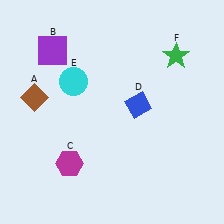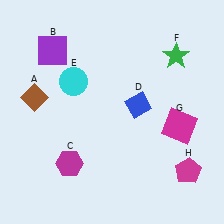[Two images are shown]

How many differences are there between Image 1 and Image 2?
There are 2 differences between the two images.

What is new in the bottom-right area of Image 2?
A magenta pentagon (H) was added in the bottom-right area of Image 2.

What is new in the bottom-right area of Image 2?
A magenta square (G) was added in the bottom-right area of Image 2.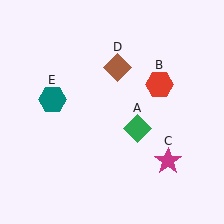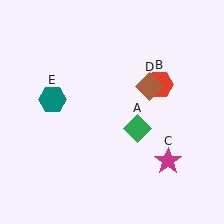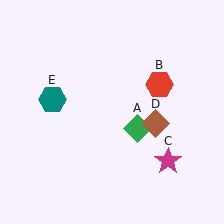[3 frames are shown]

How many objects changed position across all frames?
1 object changed position: brown diamond (object D).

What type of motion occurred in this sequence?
The brown diamond (object D) rotated clockwise around the center of the scene.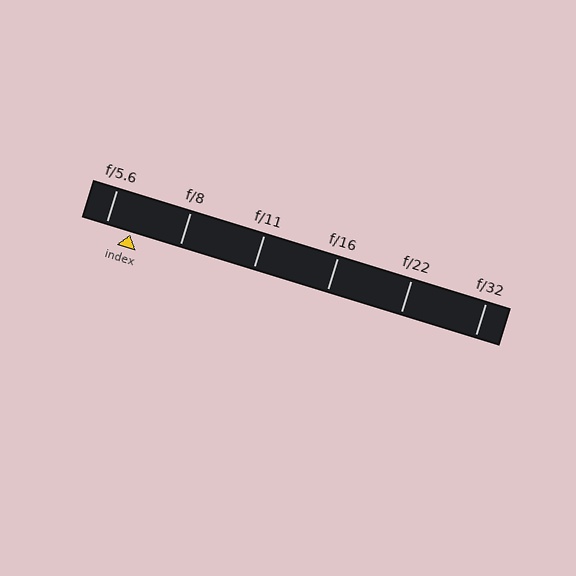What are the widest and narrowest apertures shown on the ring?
The widest aperture shown is f/5.6 and the narrowest is f/32.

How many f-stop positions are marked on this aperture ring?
There are 6 f-stop positions marked.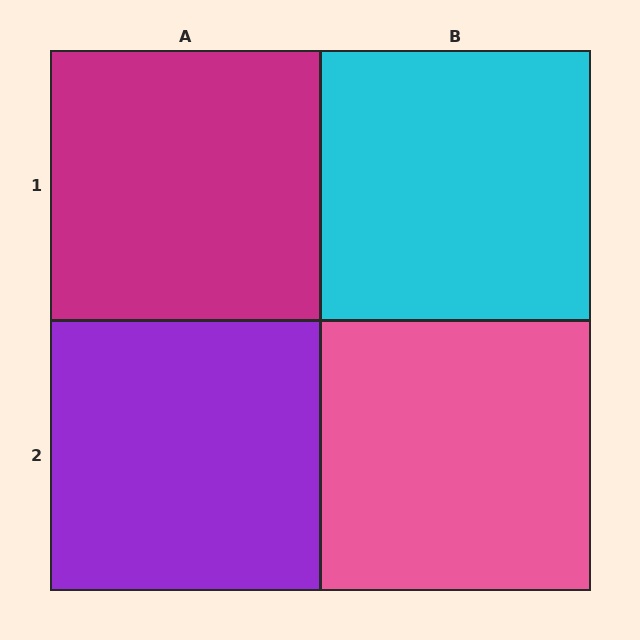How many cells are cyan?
1 cell is cyan.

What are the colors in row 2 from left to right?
Purple, pink.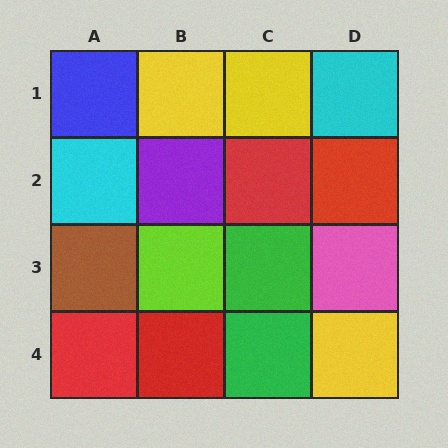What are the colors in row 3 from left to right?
Brown, lime, green, pink.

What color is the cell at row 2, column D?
Red.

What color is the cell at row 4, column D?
Yellow.